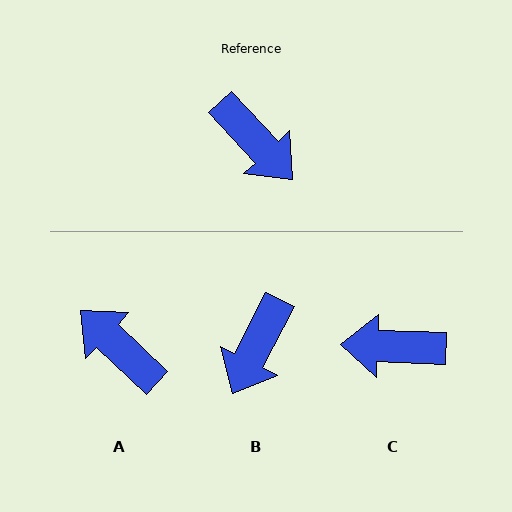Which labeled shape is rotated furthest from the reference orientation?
A, about 176 degrees away.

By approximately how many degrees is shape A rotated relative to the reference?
Approximately 176 degrees clockwise.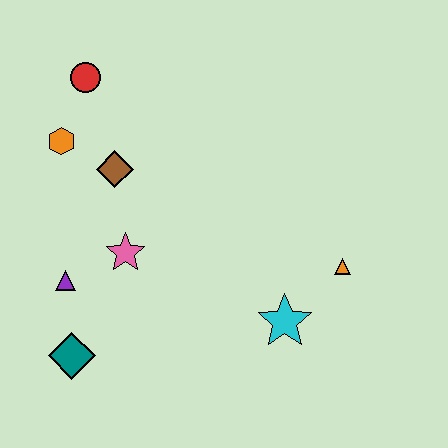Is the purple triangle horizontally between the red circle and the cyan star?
No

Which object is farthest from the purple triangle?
The orange triangle is farthest from the purple triangle.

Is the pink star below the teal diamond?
No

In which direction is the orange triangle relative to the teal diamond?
The orange triangle is to the right of the teal diamond.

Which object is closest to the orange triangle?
The cyan star is closest to the orange triangle.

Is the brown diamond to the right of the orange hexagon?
Yes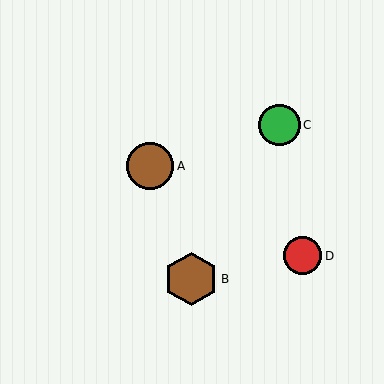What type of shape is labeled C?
Shape C is a green circle.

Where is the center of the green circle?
The center of the green circle is at (280, 125).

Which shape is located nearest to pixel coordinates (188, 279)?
The brown hexagon (labeled B) at (191, 279) is nearest to that location.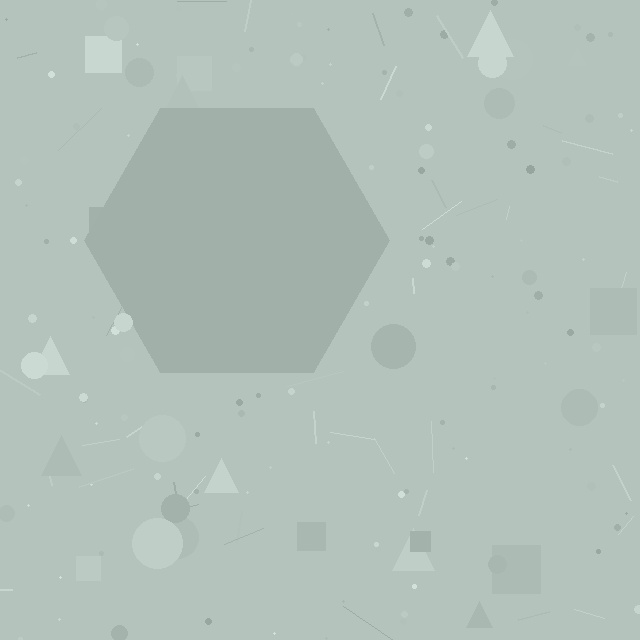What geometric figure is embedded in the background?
A hexagon is embedded in the background.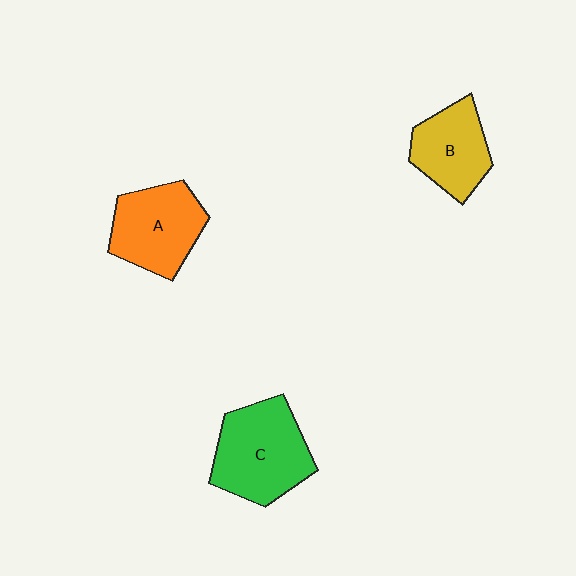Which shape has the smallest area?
Shape B (yellow).